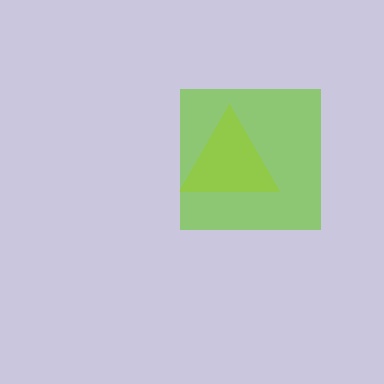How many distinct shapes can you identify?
There are 2 distinct shapes: a yellow triangle, a lime square.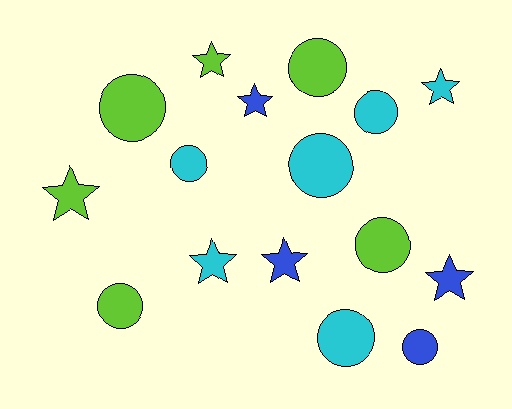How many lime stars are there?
There are 2 lime stars.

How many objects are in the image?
There are 16 objects.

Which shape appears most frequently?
Circle, with 9 objects.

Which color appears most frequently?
Lime, with 6 objects.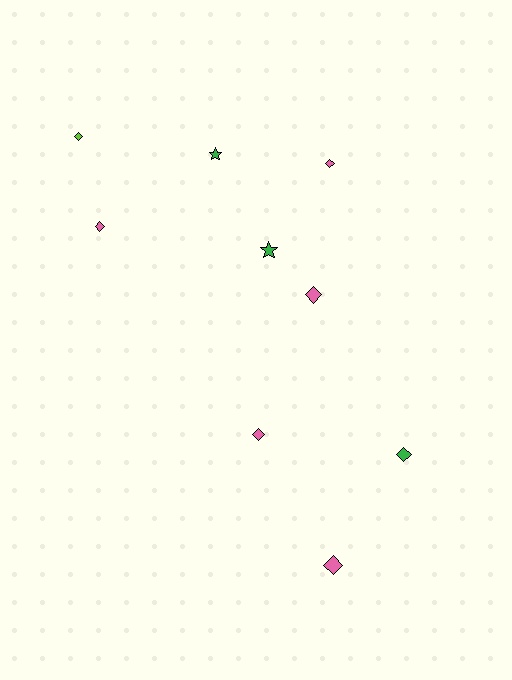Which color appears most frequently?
Pink, with 5 objects.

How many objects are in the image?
There are 9 objects.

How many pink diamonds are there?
There are 5 pink diamonds.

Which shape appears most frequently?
Diamond, with 7 objects.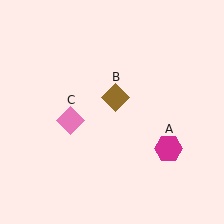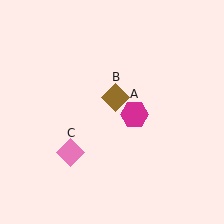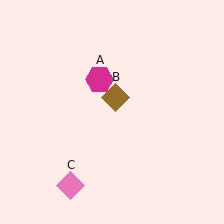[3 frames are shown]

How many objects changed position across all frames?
2 objects changed position: magenta hexagon (object A), pink diamond (object C).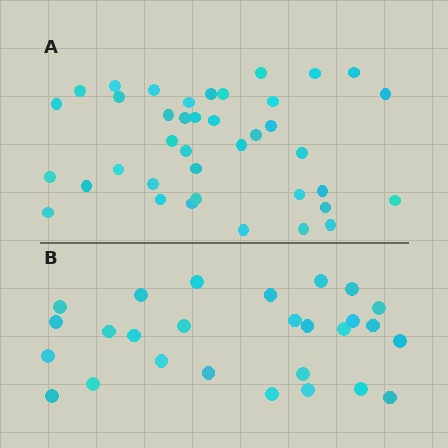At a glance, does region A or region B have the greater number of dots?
Region A (the top region) has more dots.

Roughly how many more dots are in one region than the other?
Region A has roughly 12 or so more dots than region B.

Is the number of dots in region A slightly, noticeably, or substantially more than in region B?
Region A has noticeably more, but not dramatically so. The ratio is roughly 1.4 to 1.